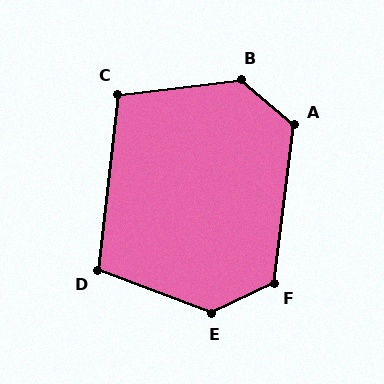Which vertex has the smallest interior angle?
C, at approximately 103 degrees.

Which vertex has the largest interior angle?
E, at approximately 134 degrees.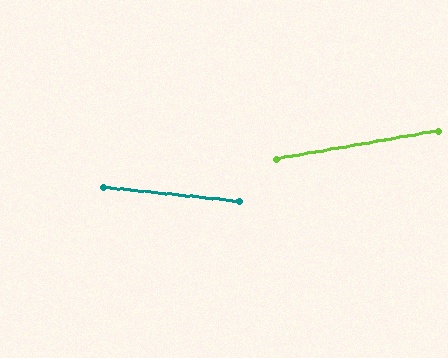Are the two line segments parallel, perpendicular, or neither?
Neither parallel nor perpendicular — they differ by about 16°.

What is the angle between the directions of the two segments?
Approximately 16 degrees.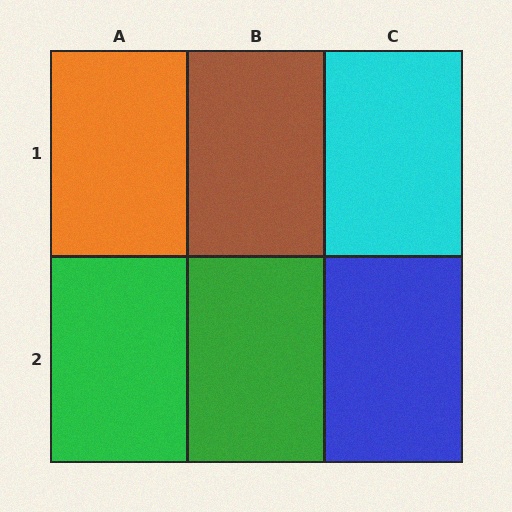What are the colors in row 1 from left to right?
Orange, brown, cyan.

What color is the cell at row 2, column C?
Blue.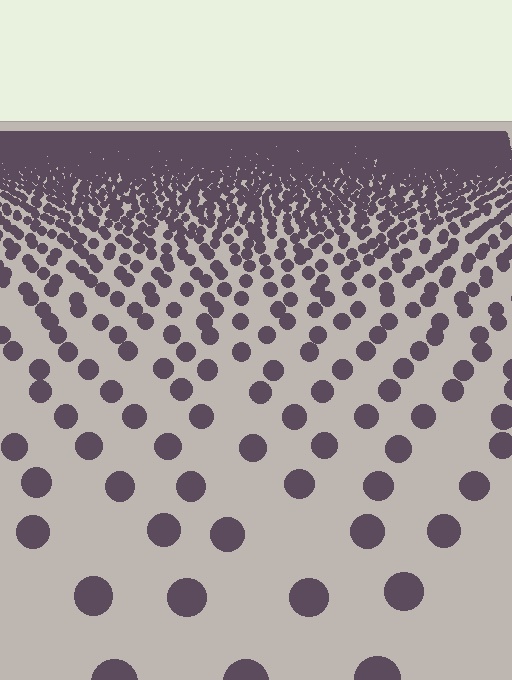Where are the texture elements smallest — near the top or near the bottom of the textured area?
Near the top.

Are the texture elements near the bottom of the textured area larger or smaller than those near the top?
Larger. Near the bottom, elements are closer to the viewer and appear at a bigger on-screen size.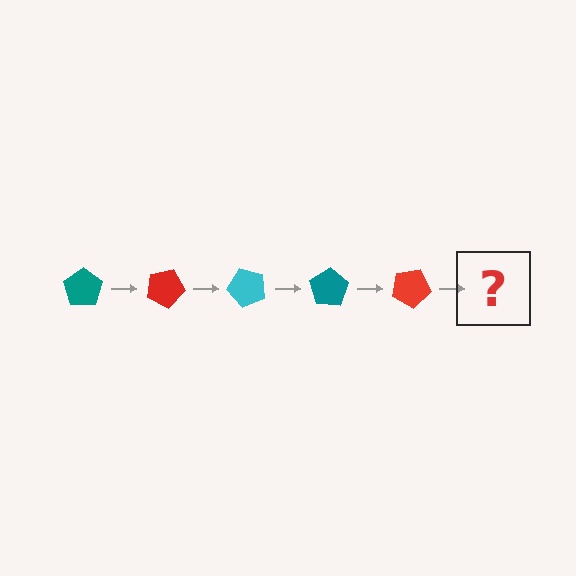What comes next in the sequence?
The next element should be a cyan pentagon, rotated 125 degrees from the start.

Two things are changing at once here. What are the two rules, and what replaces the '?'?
The two rules are that it rotates 25 degrees each step and the color cycles through teal, red, and cyan. The '?' should be a cyan pentagon, rotated 125 degrees from the start.